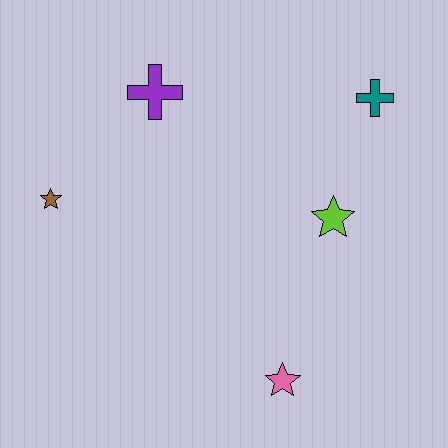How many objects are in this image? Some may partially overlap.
There are 5 objects.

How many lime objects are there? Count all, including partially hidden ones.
There is 1 lime object.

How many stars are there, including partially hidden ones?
There are 3 stars.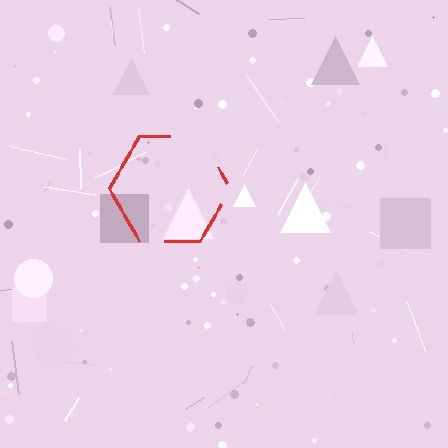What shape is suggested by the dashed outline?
The dashed outline suggests a hexagon.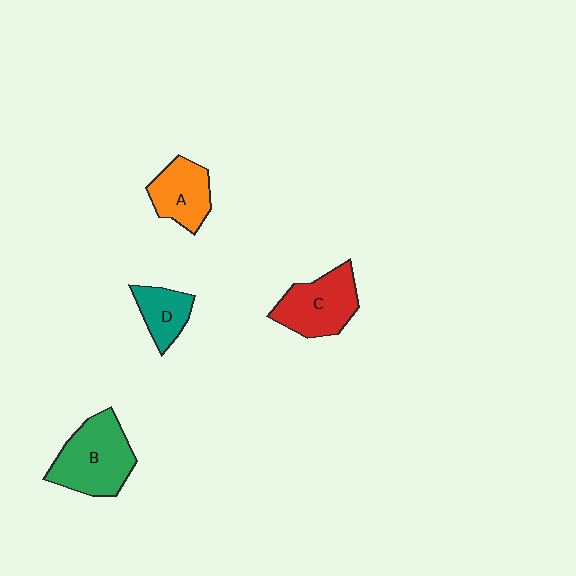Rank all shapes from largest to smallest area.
From largest to smallest: B (green), C (red), A (orange), D (teal).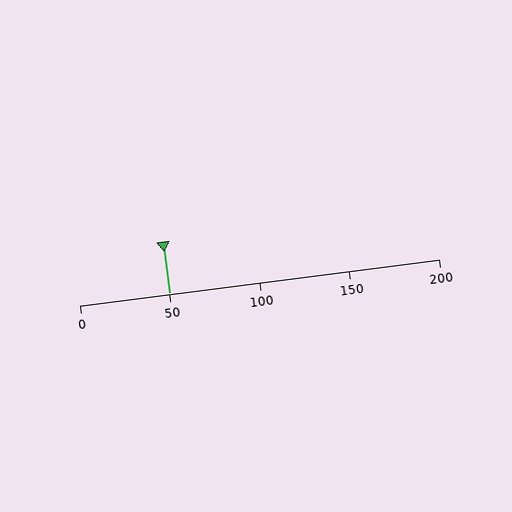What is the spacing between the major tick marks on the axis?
The major ticks are spaced 50 apart.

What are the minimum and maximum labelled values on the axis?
The axis runs from 0 to 200.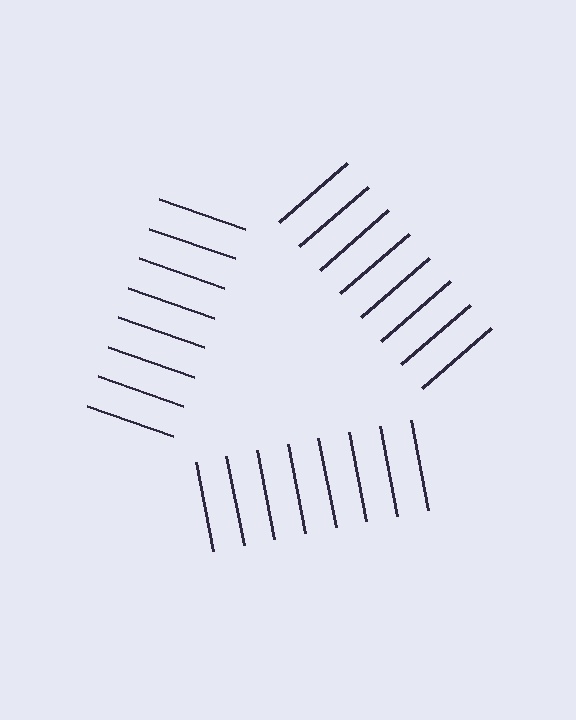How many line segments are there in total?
24 — 8 along each of the 3 edges.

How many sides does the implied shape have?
3 sides — the line-ends trace a triangle.